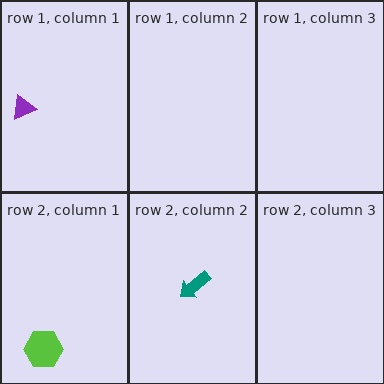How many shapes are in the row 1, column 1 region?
1.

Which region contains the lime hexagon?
The row 2, column 1 region.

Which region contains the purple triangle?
The row 1, column 1 region.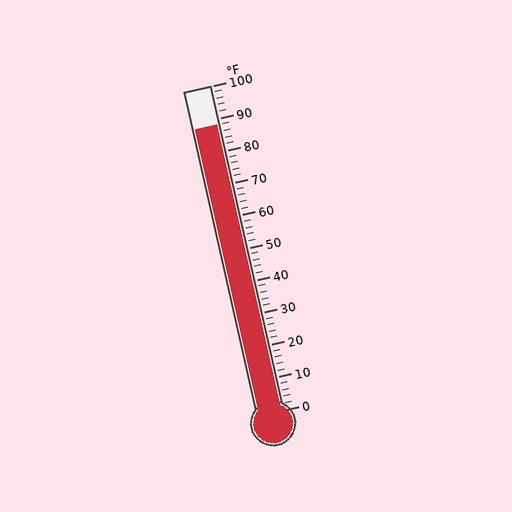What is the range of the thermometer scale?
The thermometer scale ranges from 0°F to 100°F.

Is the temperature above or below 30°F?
The temperature is above 30°F.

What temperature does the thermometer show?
The thermometer shows approximately 88°F.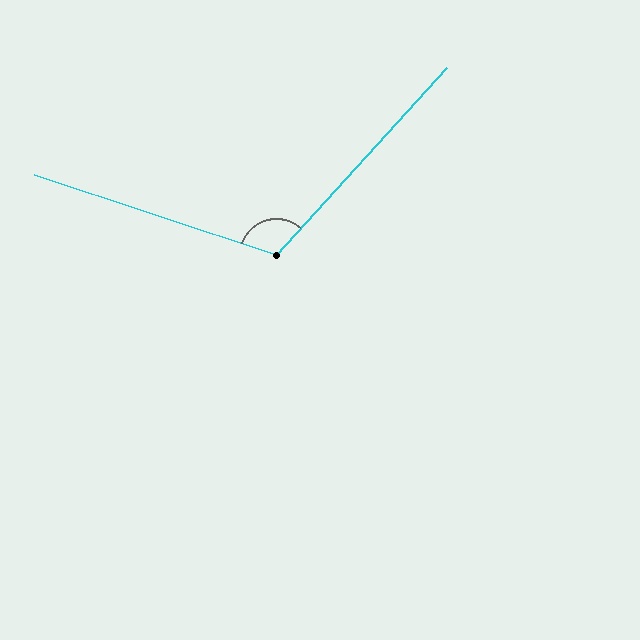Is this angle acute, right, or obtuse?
It is obtuse.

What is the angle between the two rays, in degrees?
Approximately 114 degrees.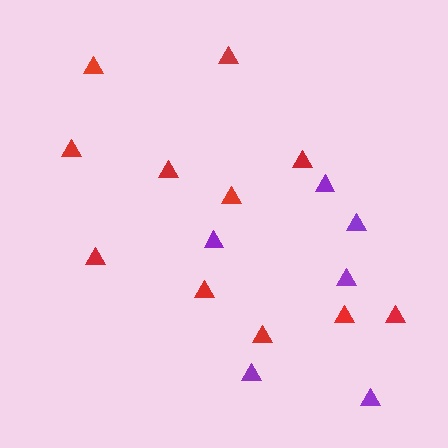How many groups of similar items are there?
There are 2 groups: one group of purple triangles (6) and one group of red triangles (11).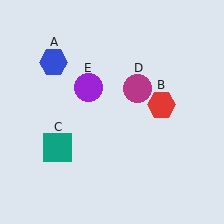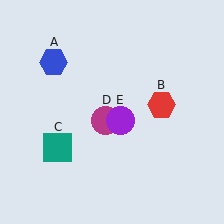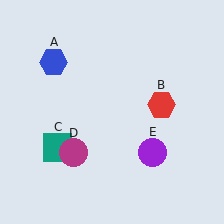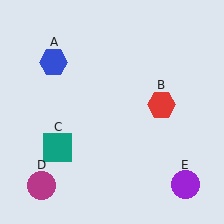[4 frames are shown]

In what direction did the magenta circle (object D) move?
The magenta circle (object D) moved down and to the left.